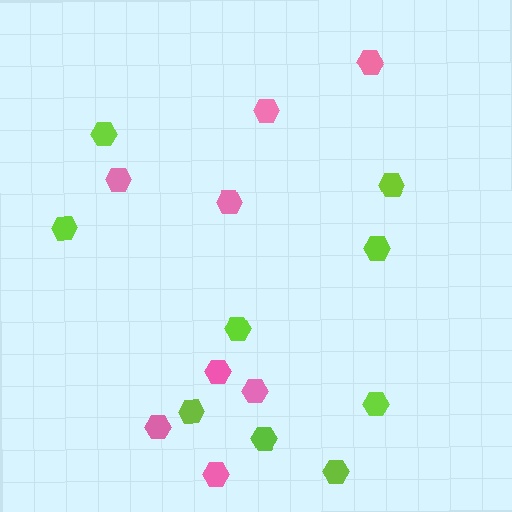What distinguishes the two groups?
There are 2 groups: one group of lime hexagons (9) and one group of pink hexagons (8).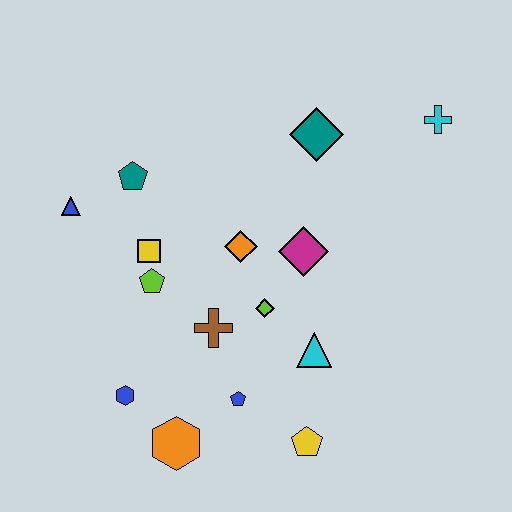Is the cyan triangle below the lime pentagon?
Yes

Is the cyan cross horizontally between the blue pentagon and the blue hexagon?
No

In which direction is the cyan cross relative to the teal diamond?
The cyan cross is to the right of the teal diamond.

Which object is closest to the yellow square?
The lime pentagon is closest to the yellow square.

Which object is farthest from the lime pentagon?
The cyan cross is farthest from the lime pentagon.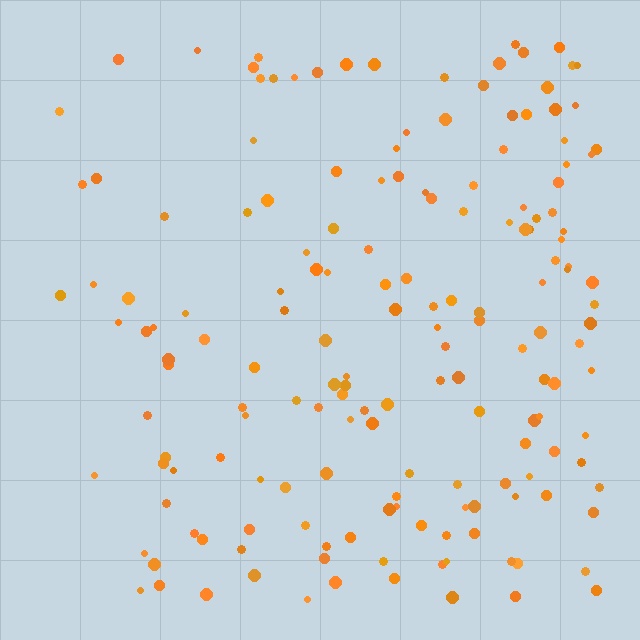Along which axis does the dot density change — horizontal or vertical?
Horizontal.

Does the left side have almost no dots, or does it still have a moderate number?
Still a moderate number, just noticeably fewer than the right.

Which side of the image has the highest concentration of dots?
The right.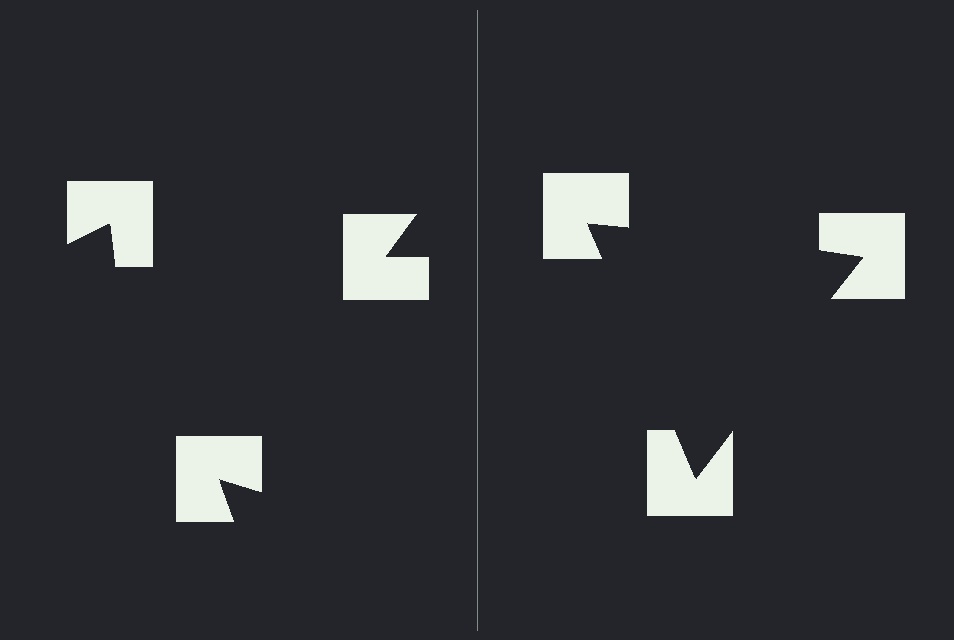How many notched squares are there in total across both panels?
6 — 3 on each side.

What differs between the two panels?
The notched squares are positioned identically on both sides; only the wedge orientations differ. On the right they align to a triangle; on the left they are misaligned.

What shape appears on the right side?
An illusory triangle.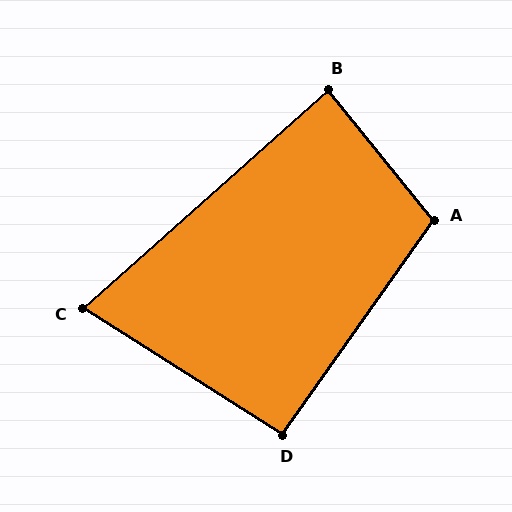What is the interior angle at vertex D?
Approximately 93 degrees (approximately right).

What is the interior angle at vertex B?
Approximately 87 degrees (approximately right).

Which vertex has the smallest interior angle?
C, at approximately 74 degrees.